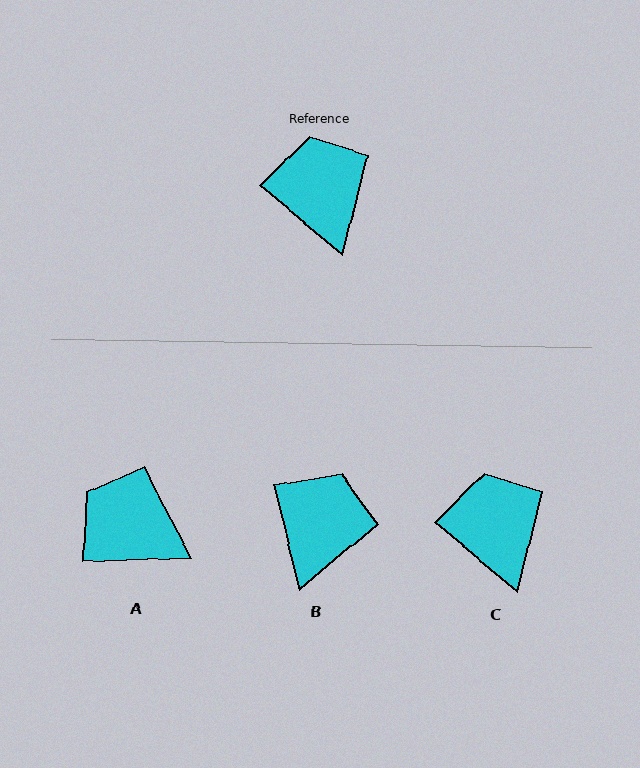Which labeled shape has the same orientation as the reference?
C.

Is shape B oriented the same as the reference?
No, it is off by about 36 degrees.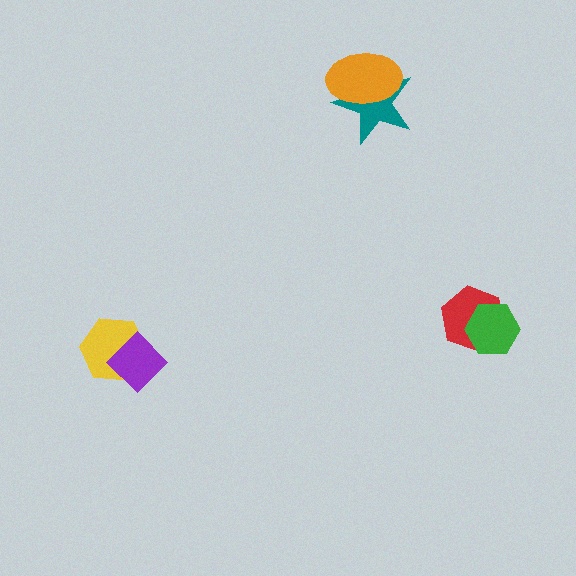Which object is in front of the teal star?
The orange ellipse is in front of the teal star.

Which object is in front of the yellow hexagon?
The purple diamond is in front of the yellow hexagon.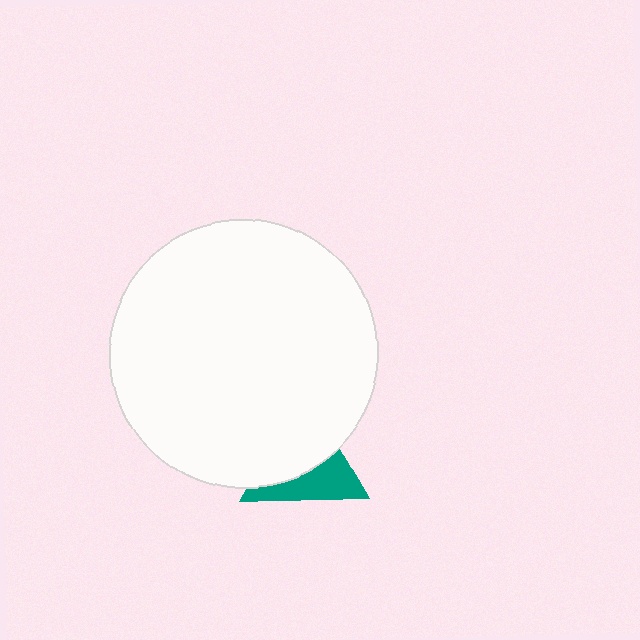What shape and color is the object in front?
The object in front is a white circle.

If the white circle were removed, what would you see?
You would see the complete teal triangle.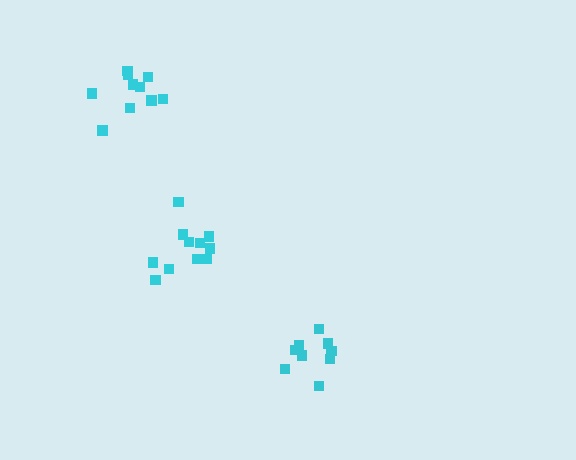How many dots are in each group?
Group 1: 9 dots, Group 2: 10 dots, Group 3: 11 dots (30 total).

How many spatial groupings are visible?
There are 3 spatial groupings.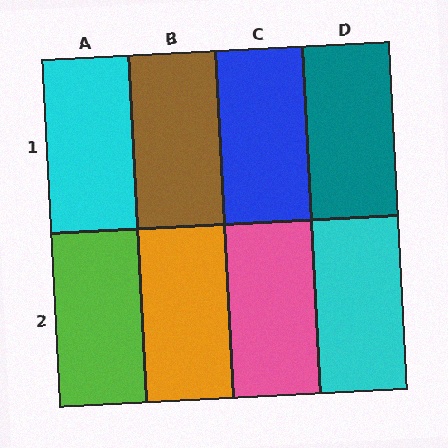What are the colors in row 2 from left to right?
Lime, orange, pink, cyan.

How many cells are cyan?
2 cells are cyan.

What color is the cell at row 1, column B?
Brown.